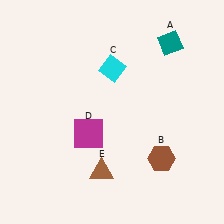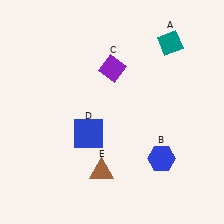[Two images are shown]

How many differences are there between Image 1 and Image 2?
There are 3 differences between the two images.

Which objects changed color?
B changed from brown to blue. C changed from cyan to purple. D changed from magenta to blue.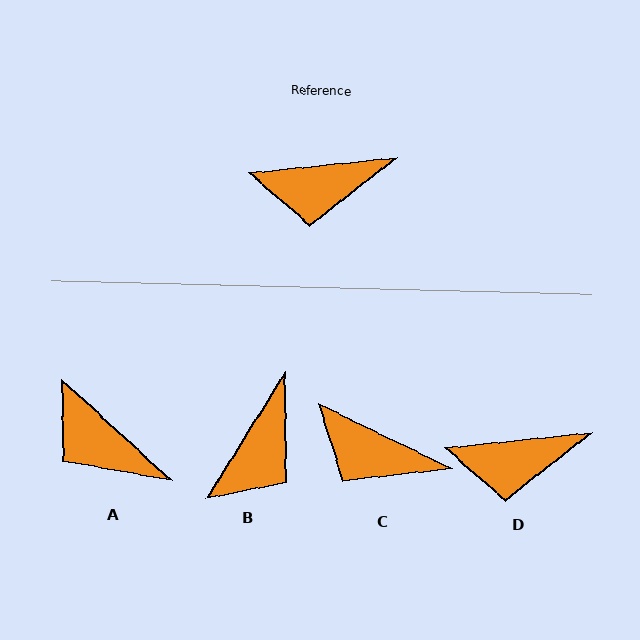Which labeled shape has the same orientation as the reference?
D.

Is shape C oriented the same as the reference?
No, it is off by about 32 degrees.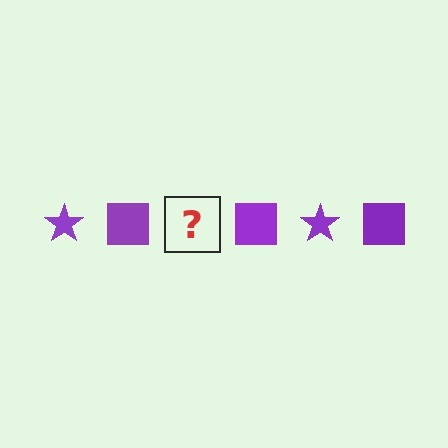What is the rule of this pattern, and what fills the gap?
The rule is that the pattern cycles through star, square shapes in purple. The gap should be filled with a purple star.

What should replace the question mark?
The question mark should be replaced with a purple star.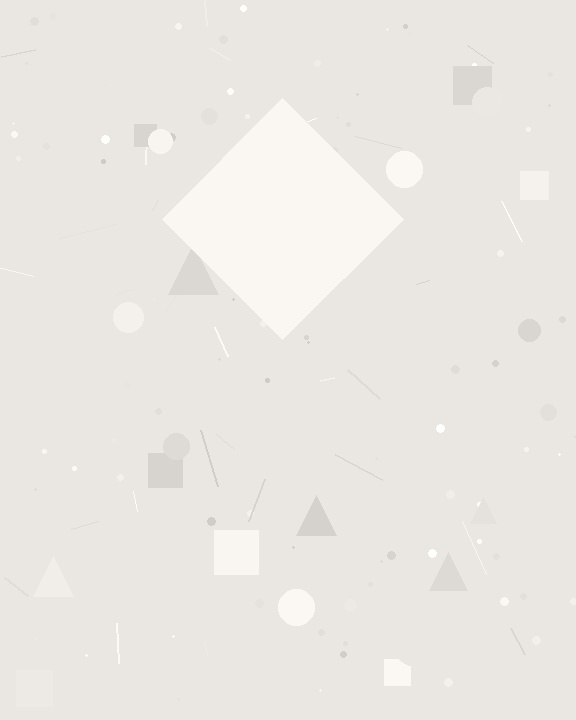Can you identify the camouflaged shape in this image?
The camouflaged shape is a diamond.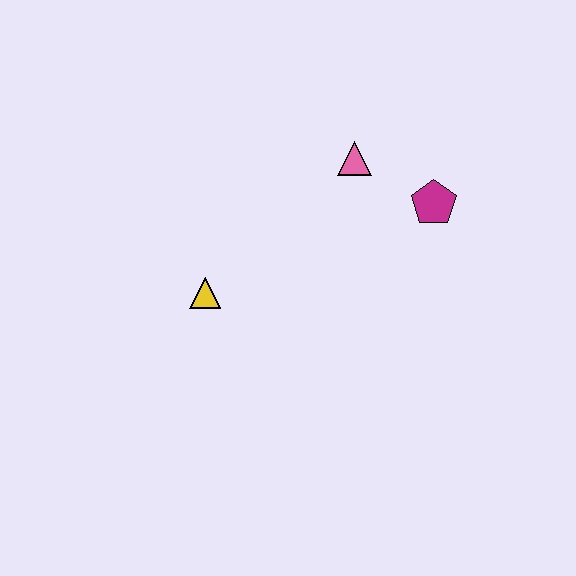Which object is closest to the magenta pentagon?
The pink triangle is closest to the magenta pentagon.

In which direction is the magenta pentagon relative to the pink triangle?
The magenta pentagon is to the right of the pink triangle.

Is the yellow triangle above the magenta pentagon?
No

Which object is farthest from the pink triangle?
The yellow triangle is farthest from the pink triangle.